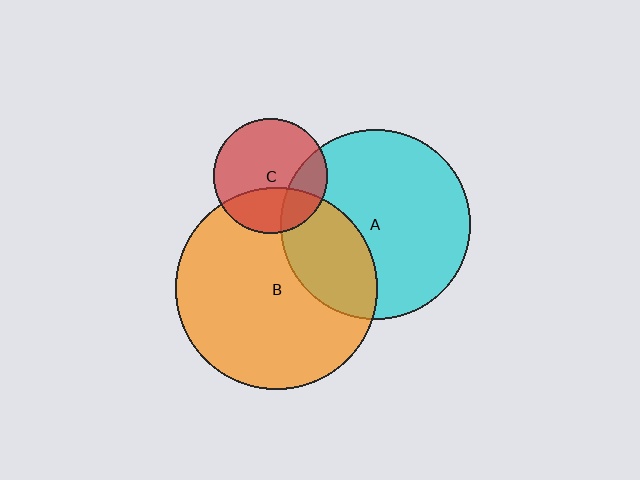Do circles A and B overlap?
Yes.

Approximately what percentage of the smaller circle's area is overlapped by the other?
Approximately 30%.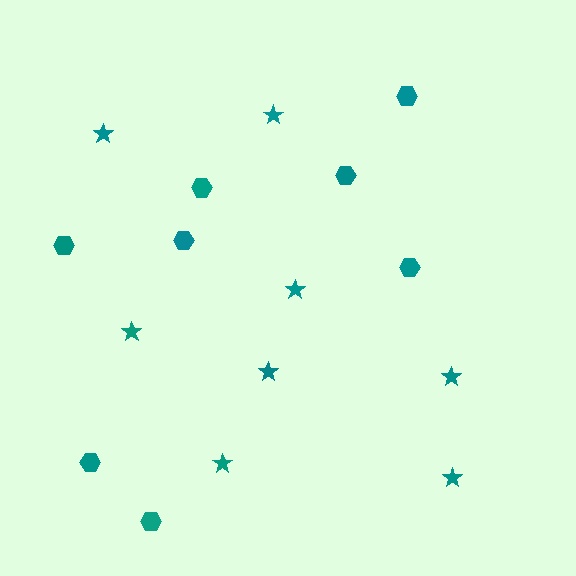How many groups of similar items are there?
There are 2 groups: one group of stars (8) and one group of hexagons (8).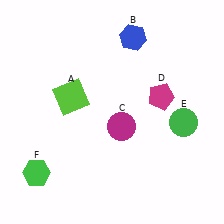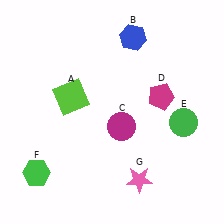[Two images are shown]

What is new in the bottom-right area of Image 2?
A pink star (G) was added in the bottom-right area of Image 2.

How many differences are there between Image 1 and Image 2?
There is 1 difference between the two images.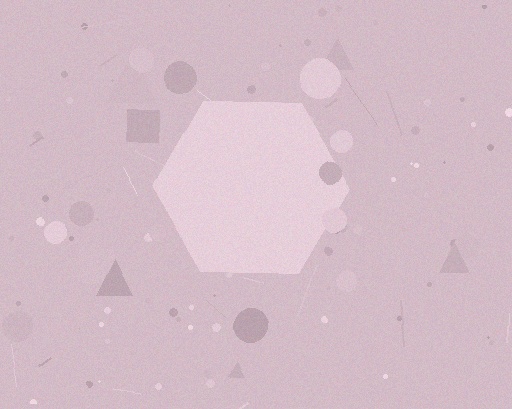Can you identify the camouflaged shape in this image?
The camouflaged shape is a hexagon.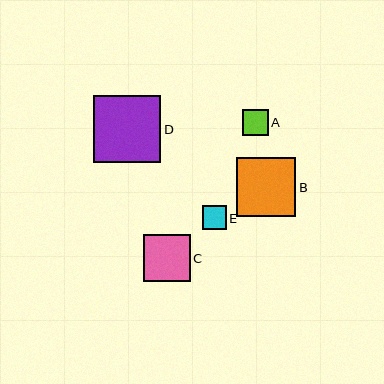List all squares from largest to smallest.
From largest to smallest: D, B, C, A, E.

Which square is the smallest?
Square E is the smallest with a size of approximately 23 pixels.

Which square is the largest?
Square D is the largest with a size of approximately 67 pixels.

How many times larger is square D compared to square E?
Square D is approximately 2.9 times the size of square E.